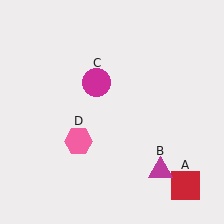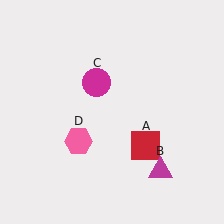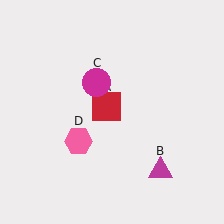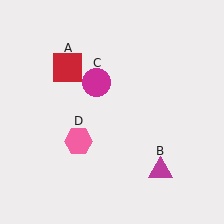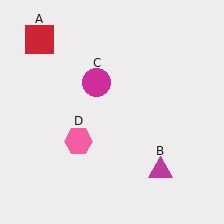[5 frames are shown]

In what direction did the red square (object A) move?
The red square (object A) moved up and to the left.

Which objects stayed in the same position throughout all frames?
Magenta triangle (object B) and magenta circle (object C) and pink hexagon (object D) remained stationary.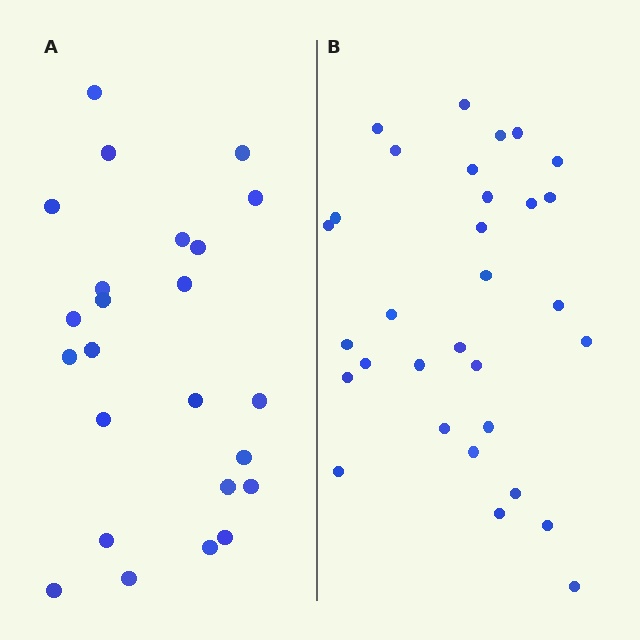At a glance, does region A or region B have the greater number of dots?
Region B (the right region) has more dots.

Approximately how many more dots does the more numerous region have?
Region B has roughly 8 or so more dots than region A.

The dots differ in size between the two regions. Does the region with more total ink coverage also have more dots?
No. Region A has more total ink coverage because its dots are larger, but region B actually contains more individual dots. Total area can be misleading — the number of items is what matters here.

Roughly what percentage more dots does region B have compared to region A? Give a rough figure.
About 30% more.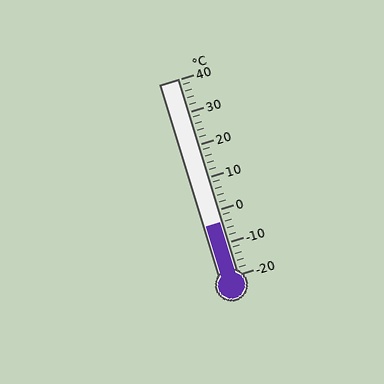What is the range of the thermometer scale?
The thermometer scale ranges from -20°C to 40°C.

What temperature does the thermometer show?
The thermometer shows approximately -4°C.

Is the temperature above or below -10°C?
The temperature is above -10°C.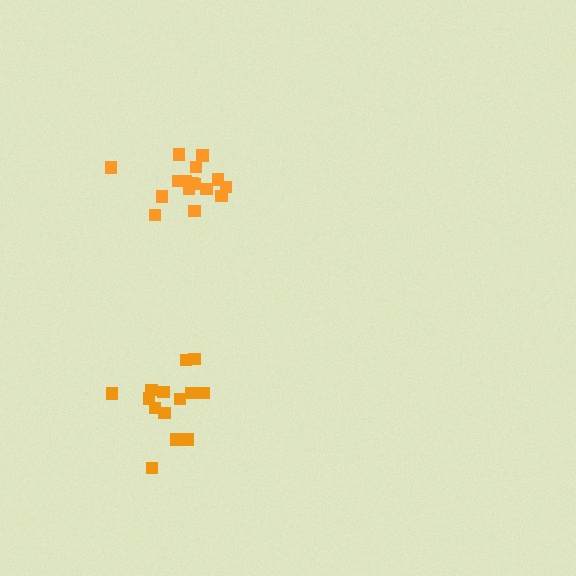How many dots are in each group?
Group 1: 16 dots, Group 2: 14 dots (30 total).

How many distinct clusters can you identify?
There are 2 distinct clusters.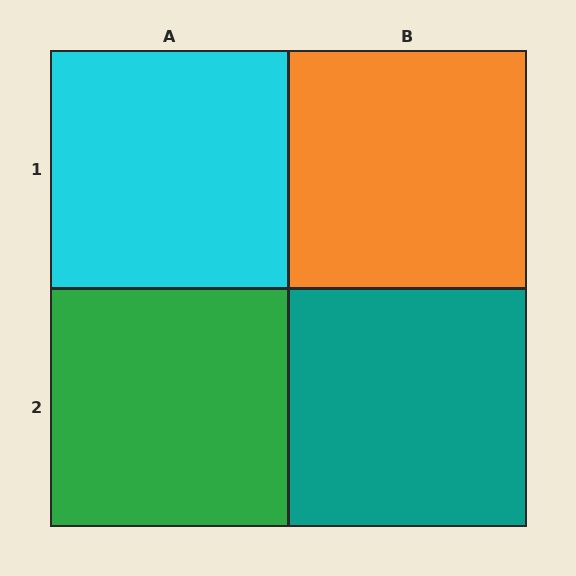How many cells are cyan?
1 cell is cyan.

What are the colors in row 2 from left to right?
Green, teal.